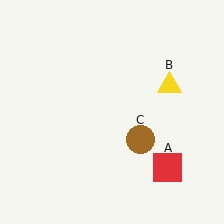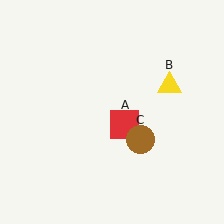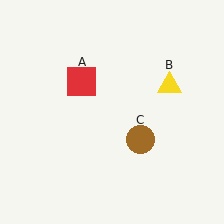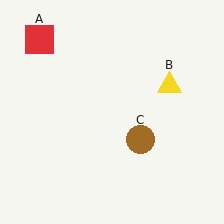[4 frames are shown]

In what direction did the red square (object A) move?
The red square (object A) moved up and to the left.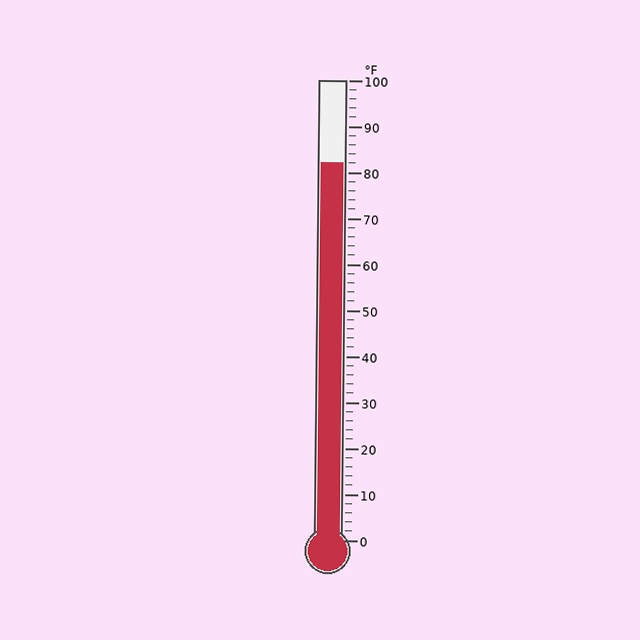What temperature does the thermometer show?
The thermometer shows approximately 82°F.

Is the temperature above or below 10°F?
The temperature is above 10°F.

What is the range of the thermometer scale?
The thermometer scale ranges from 0°F to 100°F.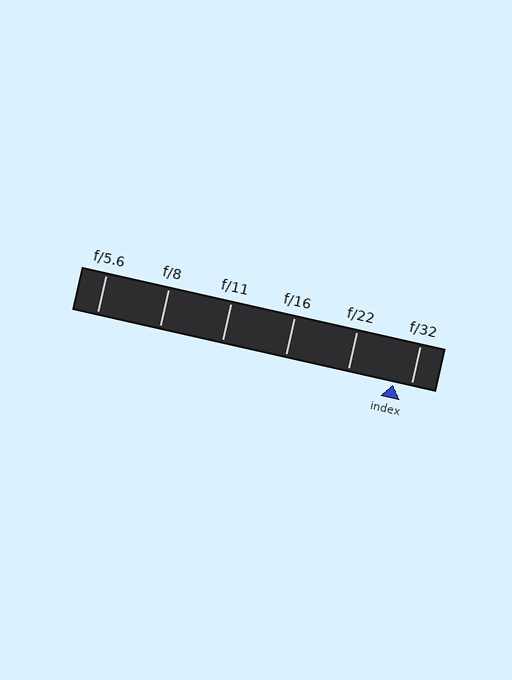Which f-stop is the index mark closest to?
The index mark is closest to f/32.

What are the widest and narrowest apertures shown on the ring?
The widest aperture shown is f/5.6 and the narrowest is f/32.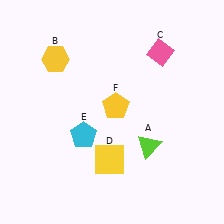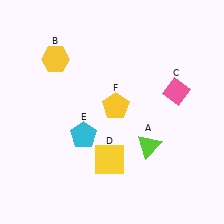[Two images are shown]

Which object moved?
The pink diamond (C) moved down.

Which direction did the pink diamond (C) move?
The pink diamond (C) moved down.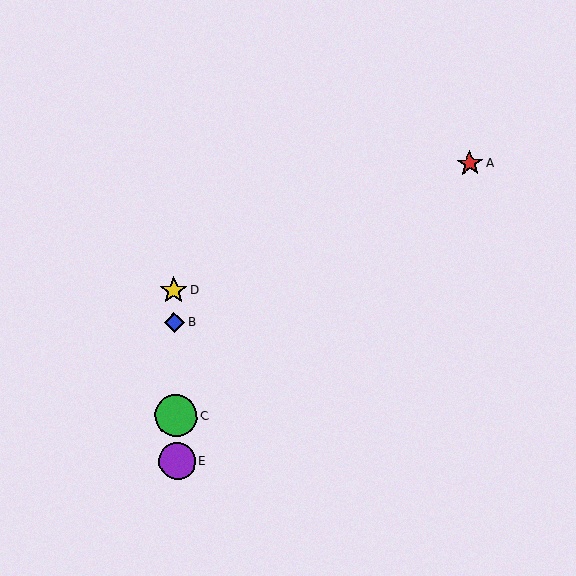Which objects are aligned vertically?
Objects B, C, D, E are aligned vertically.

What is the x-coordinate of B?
Object B is at x≈174.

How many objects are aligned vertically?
4 objects (B, C, D, E) are aligned vertically.